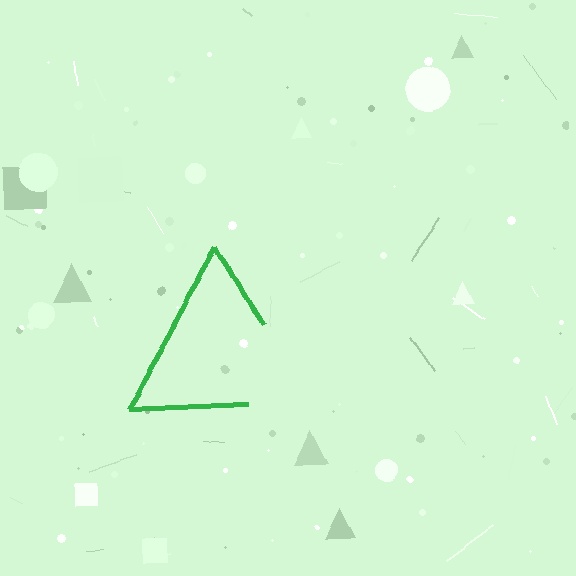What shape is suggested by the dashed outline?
The dashed outline suggests a triangle.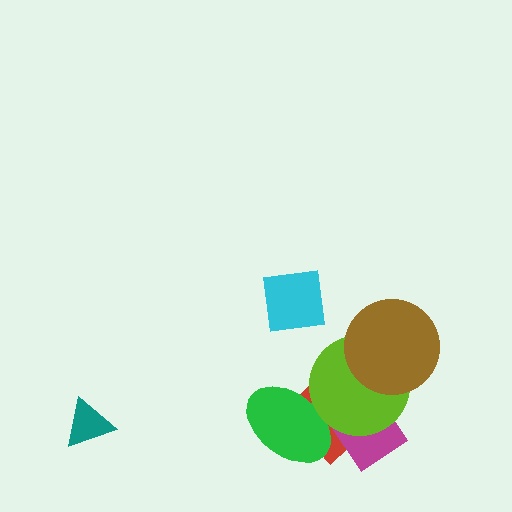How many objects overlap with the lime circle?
4 objects overlap with the lime circle.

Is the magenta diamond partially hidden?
Yes, it is partially covered by another shape.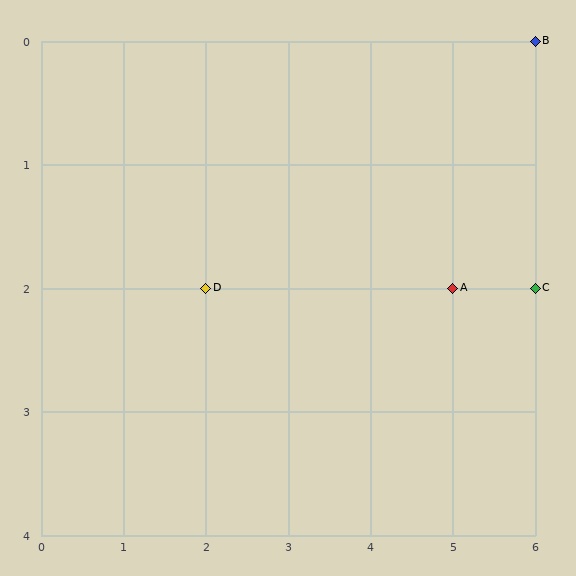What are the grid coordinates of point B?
Point B is at grid coordinates (6, 0).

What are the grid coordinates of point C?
Point C is at grid coordinates (6, 2).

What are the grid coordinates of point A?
Point A is at grid coordinates (5, 2).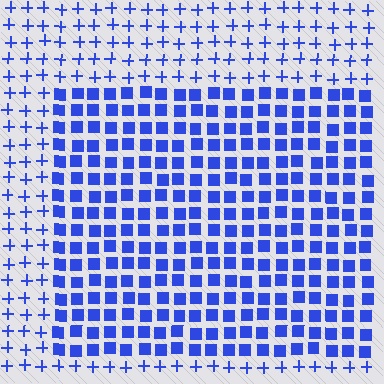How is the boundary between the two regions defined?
The boundary is defined by a change in element shape: squares inside vs. plus signs outside. All elements share the same color and spacing.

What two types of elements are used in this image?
The image uses squares inside the rectangle region and plus signs outside it.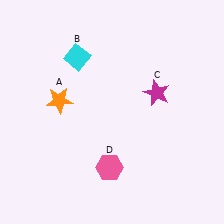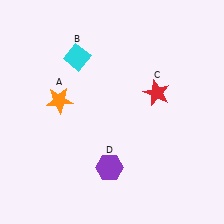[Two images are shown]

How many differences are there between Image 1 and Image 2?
There are 2 differences between the two images.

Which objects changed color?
C changed from magenta to red. D changed from pink to purple.